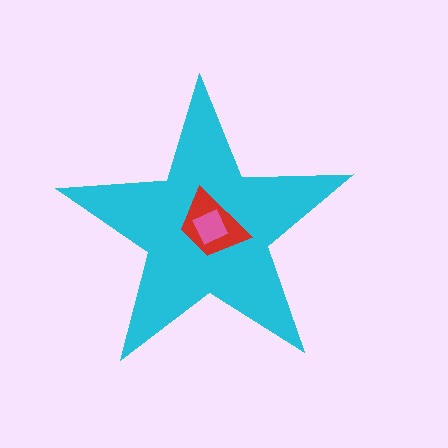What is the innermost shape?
The pink diamond.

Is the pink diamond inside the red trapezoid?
Yes.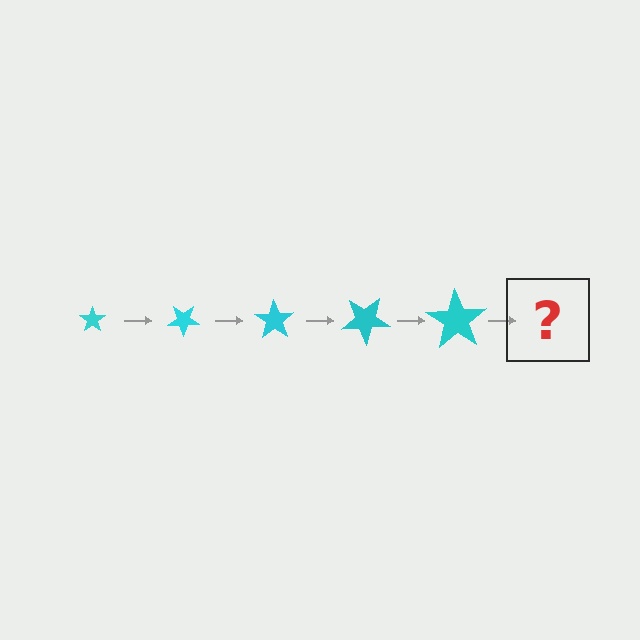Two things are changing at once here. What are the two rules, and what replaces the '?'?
The two rules are that the star grows larger each step and it rotates 35 degrees each step. The '?' should be a star, larger than the previous one and rotated 175 degrees from the start.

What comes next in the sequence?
The next element should be a star, larger than the previous one and rotated 175 degrees from the start.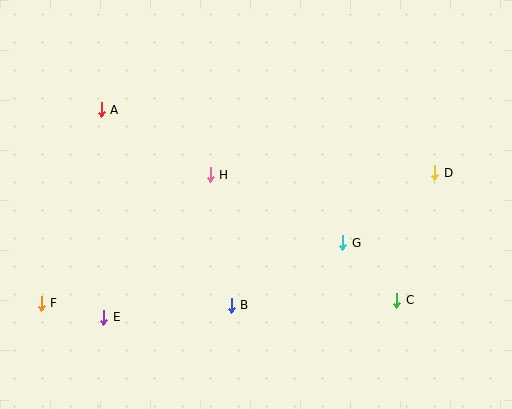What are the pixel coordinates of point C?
Point C is at (397, 300).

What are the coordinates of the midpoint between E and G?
The midpoint between E and G is at (223, 280).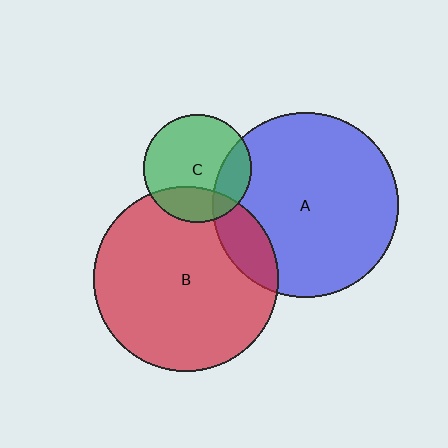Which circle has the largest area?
Circle A (blue).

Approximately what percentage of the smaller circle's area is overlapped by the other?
Approximately 20%.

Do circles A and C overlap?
Yes.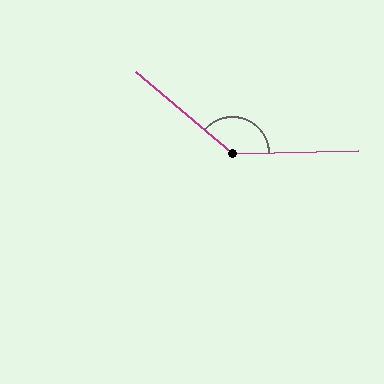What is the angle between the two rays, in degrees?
Approximately 138 degrees.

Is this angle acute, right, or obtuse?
It is obtuse.